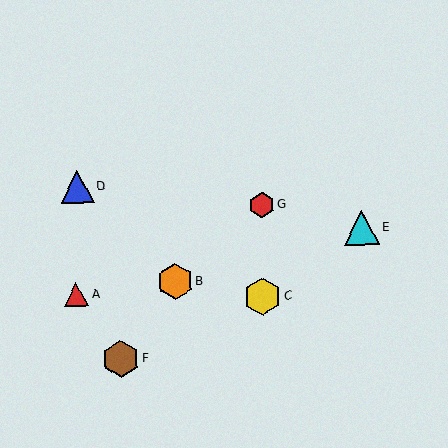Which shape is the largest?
The yellow hexagon (labeled C) is the largest.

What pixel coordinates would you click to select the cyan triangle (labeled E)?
Click at (362, 228) to select the cyan triangle E.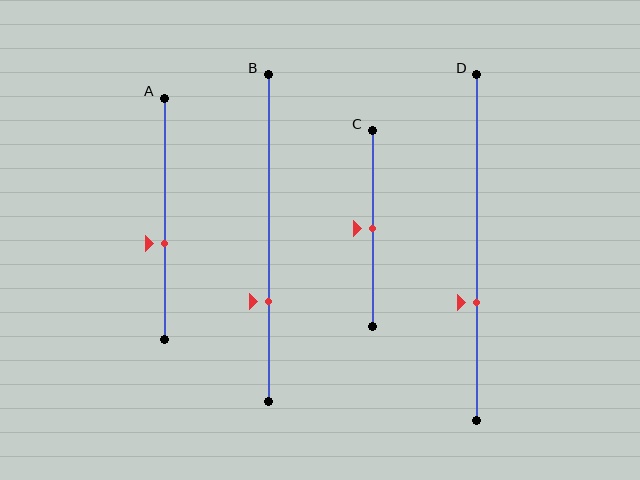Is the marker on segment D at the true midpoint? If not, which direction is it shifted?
No, the marker on segment D is shifted downward by about 16% of the segment length.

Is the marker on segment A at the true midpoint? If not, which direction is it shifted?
No, the marker on segment A is shifted downward by about 10% of the segment length.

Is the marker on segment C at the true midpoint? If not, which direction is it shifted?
Yes, the marker on segment C is at the true midpoint.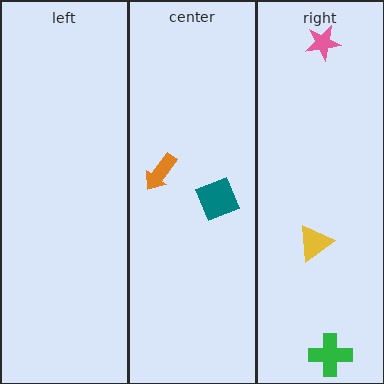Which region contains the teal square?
The center region.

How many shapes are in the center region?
2.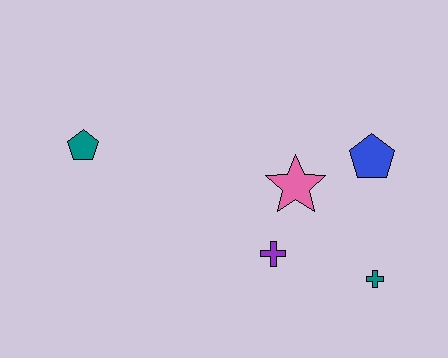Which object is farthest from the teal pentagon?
The teal cross is farthest from the teal pentagon.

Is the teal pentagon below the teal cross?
No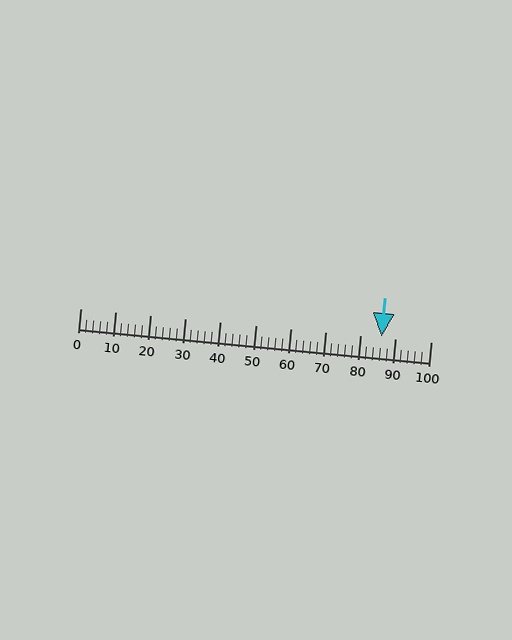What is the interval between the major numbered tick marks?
The major tick marks are spaced 10 units apart.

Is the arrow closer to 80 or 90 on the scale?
The arrow is closer to 90.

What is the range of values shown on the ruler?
The ruler shows values from 0 to 100.